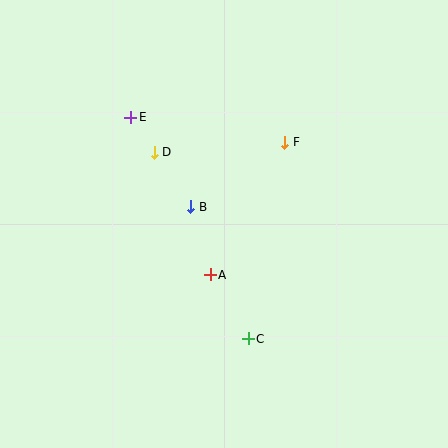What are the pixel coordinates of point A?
Point A is at (210, 275).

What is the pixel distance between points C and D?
The distance between C and D is 209 pixels.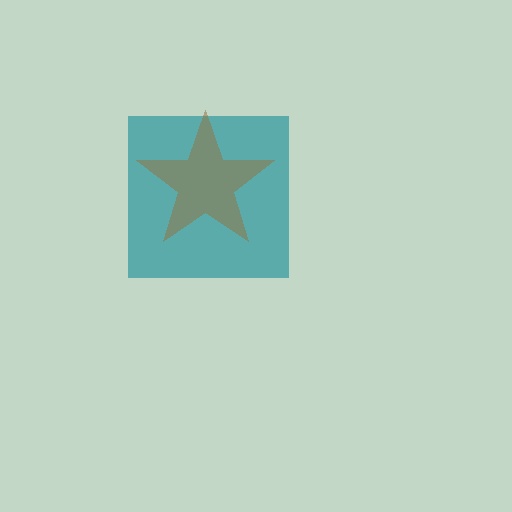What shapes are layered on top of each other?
The layered shapes are: a teal square, a brown star.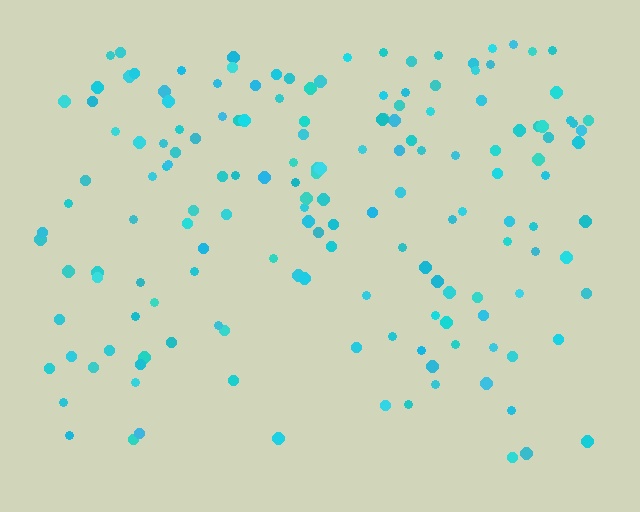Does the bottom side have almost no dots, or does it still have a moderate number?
Still a moderate number, just noticeably fewer than the top.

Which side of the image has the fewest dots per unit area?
The bottom.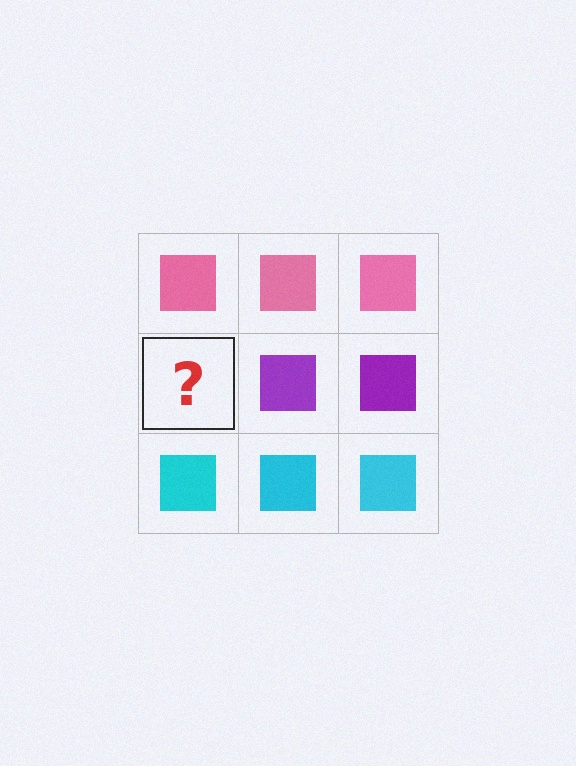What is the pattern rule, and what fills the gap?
The rule is that each row has a consistent color. The gap should be filled with a purple square.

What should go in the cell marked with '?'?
The missing cell should contain a purple square.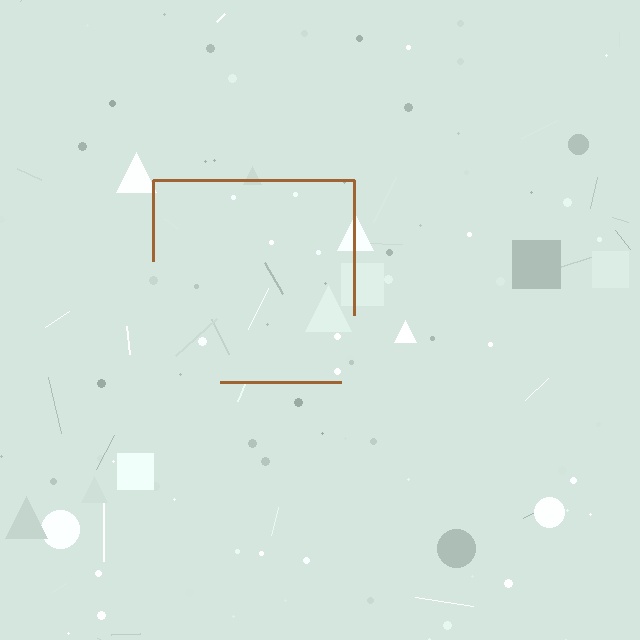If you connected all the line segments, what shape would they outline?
They would outline a square.